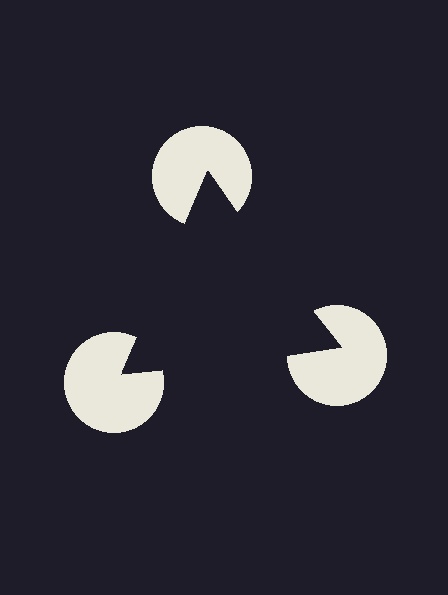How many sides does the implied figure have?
3 sides.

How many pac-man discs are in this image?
There are 3 — one at each vertex of the illusory triangle.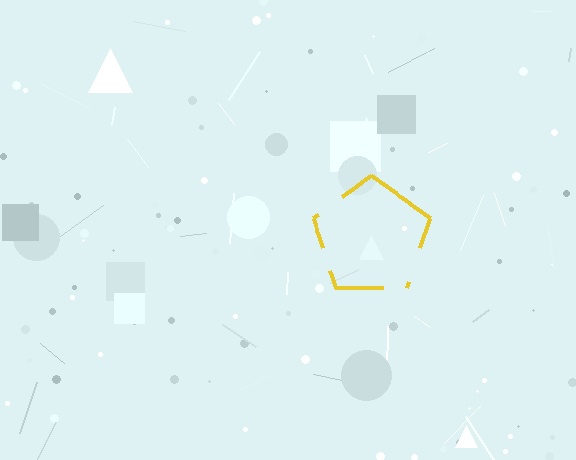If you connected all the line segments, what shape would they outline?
They would outline a pentagon.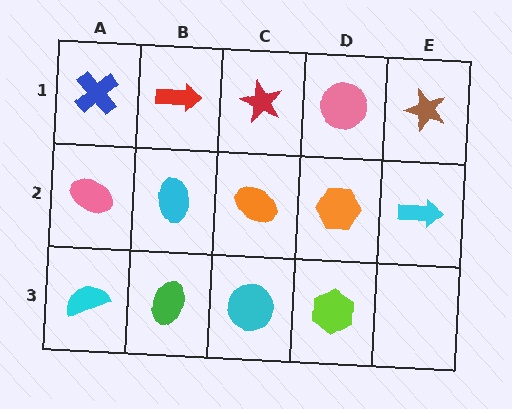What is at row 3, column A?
A cyan semicircle.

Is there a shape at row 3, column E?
No, that cell is empty.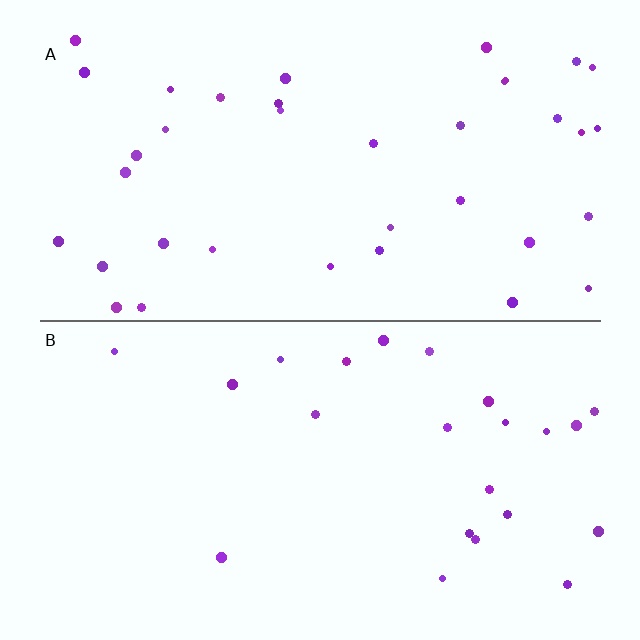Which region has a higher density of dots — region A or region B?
A (the top).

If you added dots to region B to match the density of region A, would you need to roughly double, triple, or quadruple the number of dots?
Approximately double.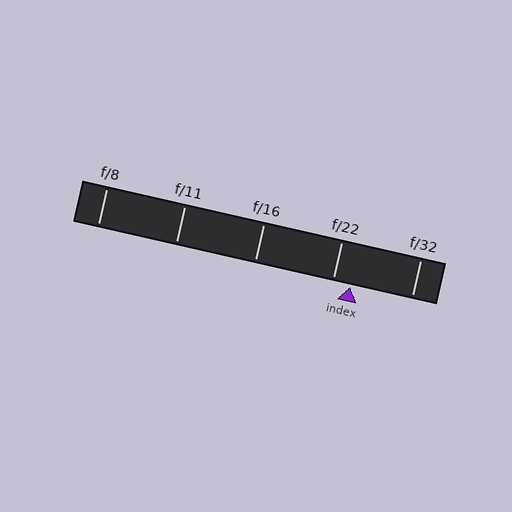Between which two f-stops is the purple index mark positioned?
The index mark is between f/22 and f/32.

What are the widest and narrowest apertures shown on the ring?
The widest aperture shown is f/8 and the narrowest is f/32.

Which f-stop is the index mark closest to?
The index mark is closest to f/22.